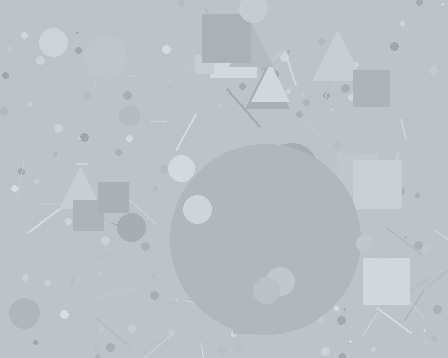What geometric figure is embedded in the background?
A circle is embedded in the background.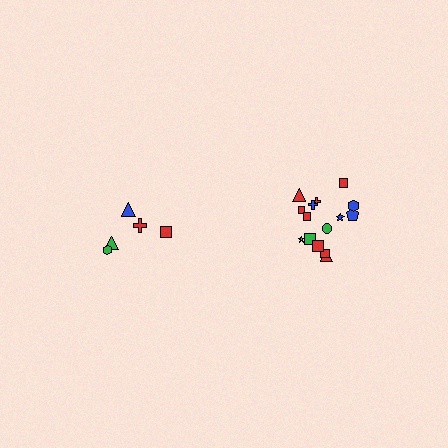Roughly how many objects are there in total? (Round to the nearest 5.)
Roughly 20 objects in total.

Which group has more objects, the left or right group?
The right group.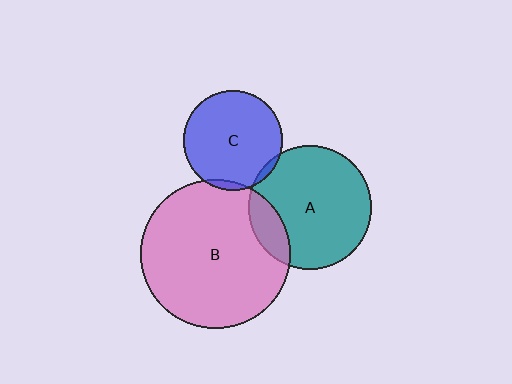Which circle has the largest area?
Circle B (pink).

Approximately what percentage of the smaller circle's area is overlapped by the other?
Approximately 15%.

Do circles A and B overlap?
Yes.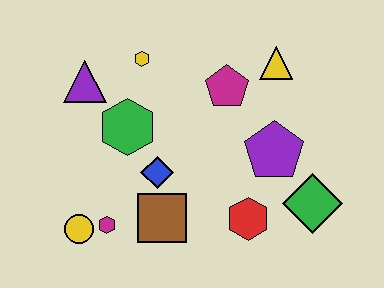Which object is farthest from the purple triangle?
The green diamond is farthest from the purple triangle.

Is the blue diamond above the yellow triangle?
No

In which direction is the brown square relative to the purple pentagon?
The brown square is to the left of the purple pentagon.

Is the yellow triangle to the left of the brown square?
No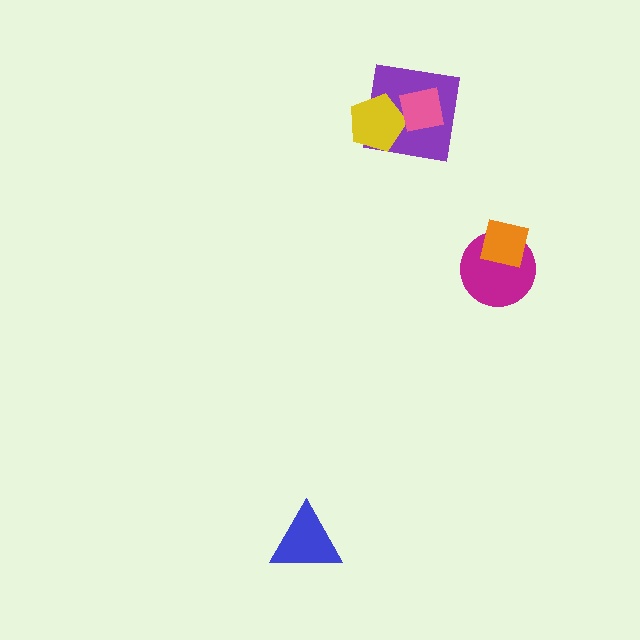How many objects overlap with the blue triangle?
0 objects overlap with the blue triangle.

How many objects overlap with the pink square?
2 objects overlap with the pink square.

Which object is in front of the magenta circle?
The orange square is in front of the magenta circle.